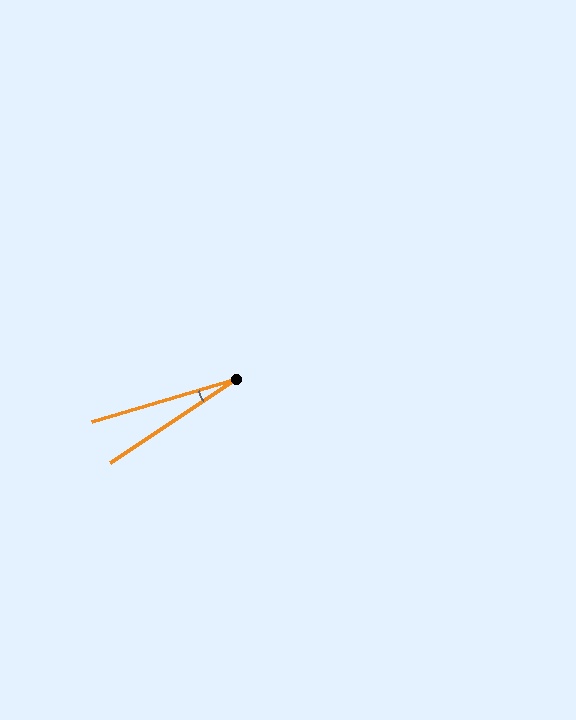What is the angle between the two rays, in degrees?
Approximately 17 degrees.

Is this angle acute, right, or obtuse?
It is acute.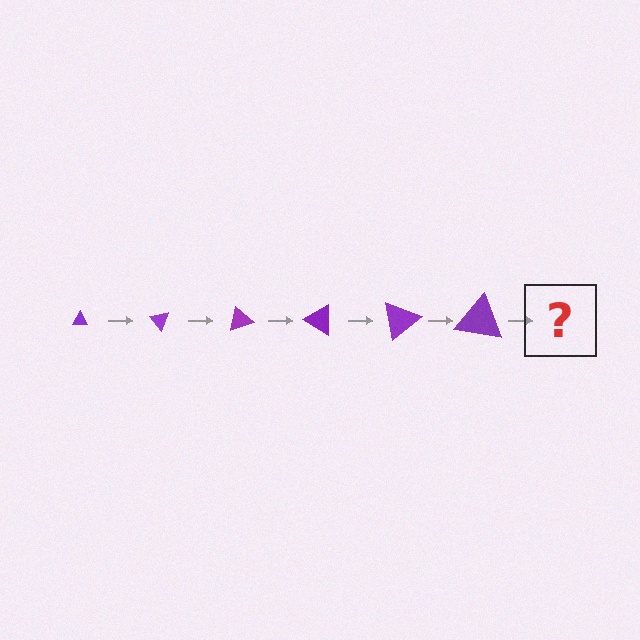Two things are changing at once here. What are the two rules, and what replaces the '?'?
The two rules are that the triangle grows larger each step and it rotates 50 degrees each step. The '?' should be a triangle, larger than the previous one and rotated 300 degrees from the start.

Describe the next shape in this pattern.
It should be a triangle, larger than the previous one and rotated 300 degrees from the start.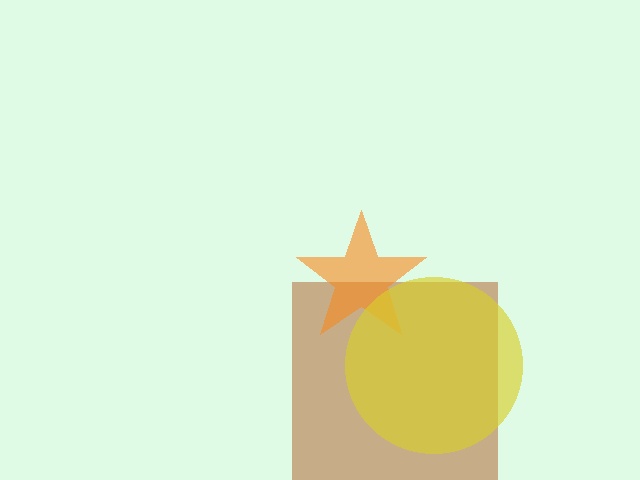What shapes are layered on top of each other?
The layered shapes are: a brown square, an orange star, a yellow circle.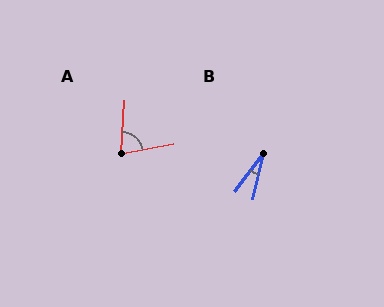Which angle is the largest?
A, at approximately 76 degrees.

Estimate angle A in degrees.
Approximately 76 degrees.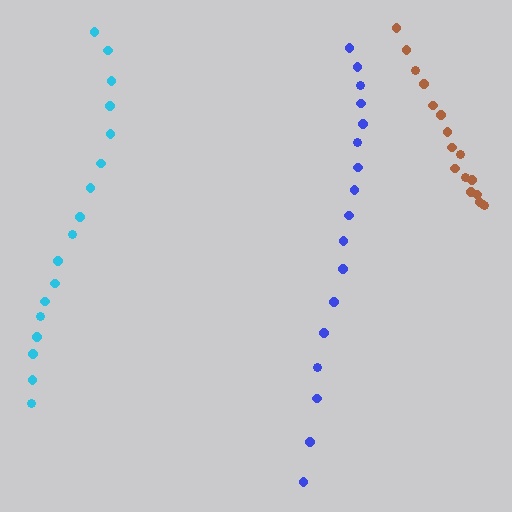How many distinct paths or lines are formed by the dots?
There are 3 distinct paths.